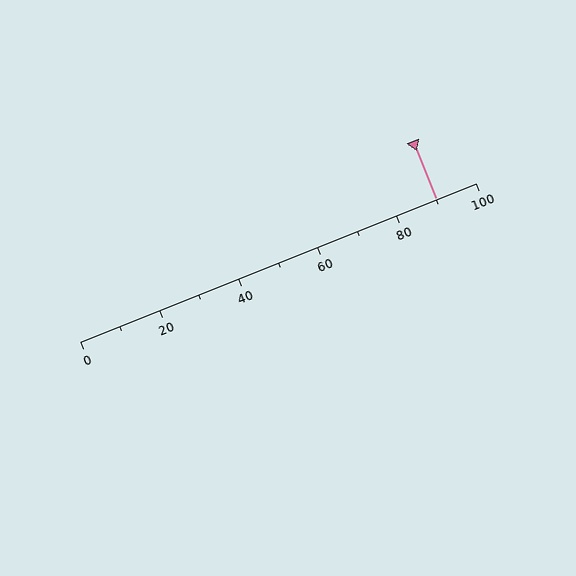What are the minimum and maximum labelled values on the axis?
The axis runs from 0 to 100.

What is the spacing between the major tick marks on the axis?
The major ticks are spaced 20 apart.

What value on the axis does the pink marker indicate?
The marker indicates approximately 90.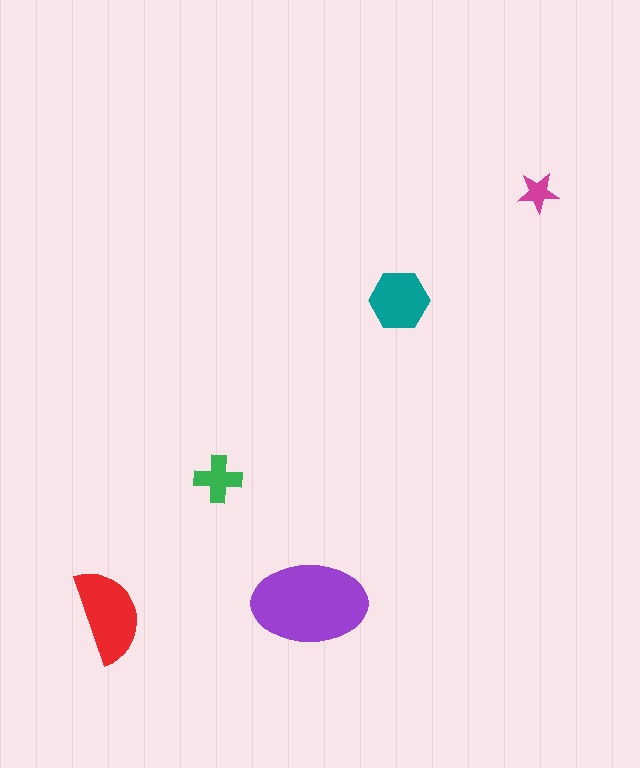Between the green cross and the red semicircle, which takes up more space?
The red semicircle.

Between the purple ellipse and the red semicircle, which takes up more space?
The purple ellipse.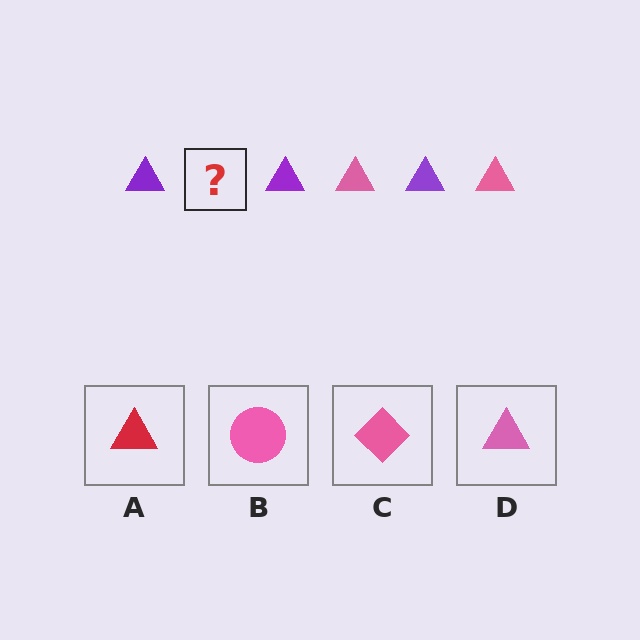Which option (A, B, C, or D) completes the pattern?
D.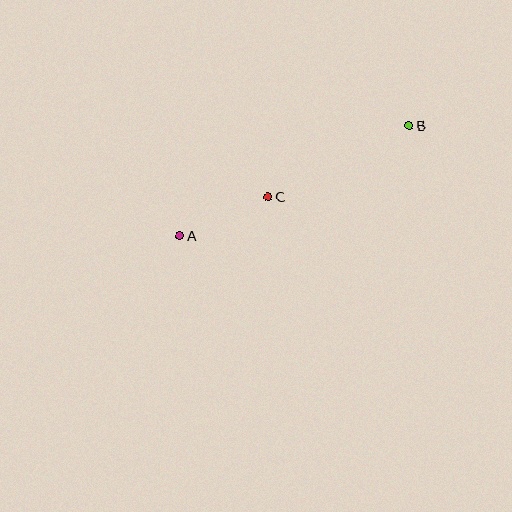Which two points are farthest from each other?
Points A and B are farthest from each other.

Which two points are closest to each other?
Points A and C are closest to each other.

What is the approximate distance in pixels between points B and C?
The distance between B and C is approximately 158 pixels.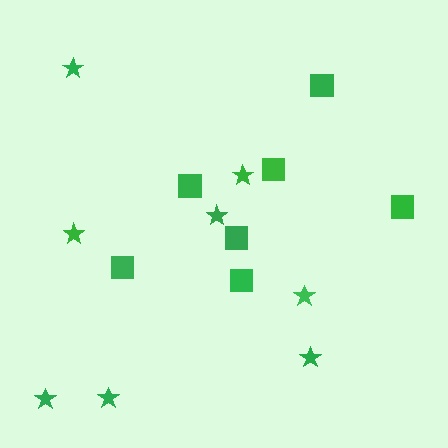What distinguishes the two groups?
There are 2 groups: one group of stars (8) and one group of squares (7).